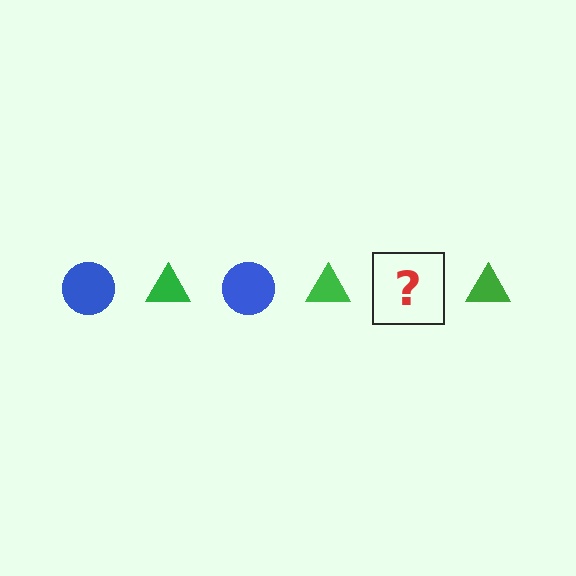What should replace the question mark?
The question mark should be replaced with a blue circle.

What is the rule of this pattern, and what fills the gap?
The rule is that the pattern alternates between blue circle and green triangle. The gap should be filled with a blue circle.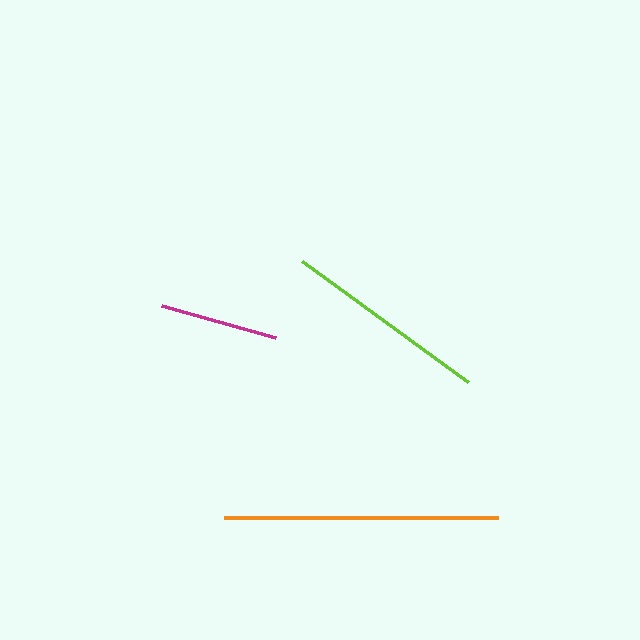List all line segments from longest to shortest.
From longest to shortest: orange, lime, magenta.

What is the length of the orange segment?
The orange segment is approximately 274 pixels long.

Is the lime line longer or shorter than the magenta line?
The lime line is longer than the magenta line.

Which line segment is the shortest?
The magenta line is the shortest at approximately 118 pixels.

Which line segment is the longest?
The orange line is the longest at approximately 274 pixels.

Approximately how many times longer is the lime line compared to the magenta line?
The lime line is approximately 1.7 times the length of the magenta line.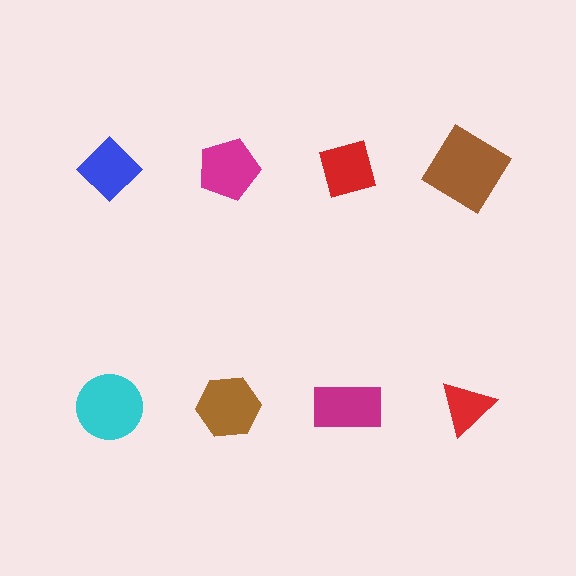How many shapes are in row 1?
4 shapes.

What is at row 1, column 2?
A magenta pentagon.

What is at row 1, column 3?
A red square.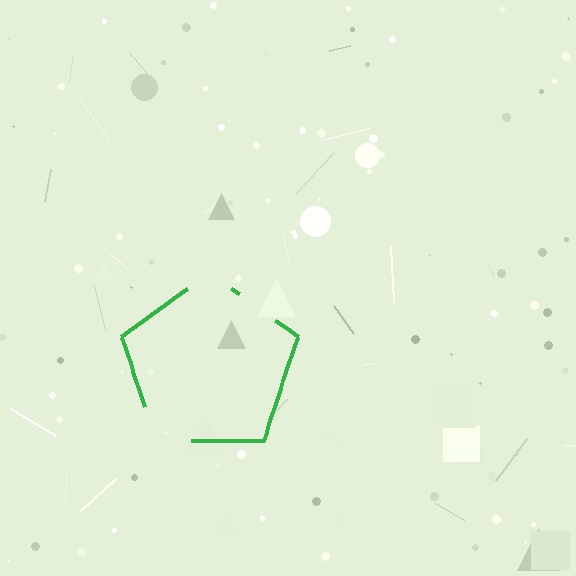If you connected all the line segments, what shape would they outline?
They would outline a pentagon.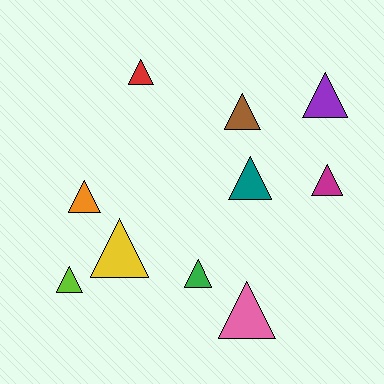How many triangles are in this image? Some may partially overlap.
There are 10 triangles.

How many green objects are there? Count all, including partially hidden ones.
There is 1 green object.